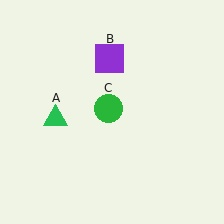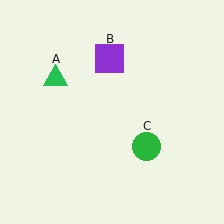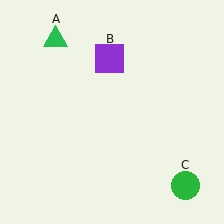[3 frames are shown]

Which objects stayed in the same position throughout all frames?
Purple square (object B) remained stationary.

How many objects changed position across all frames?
2 objects changed position: green triangle (object A), green circle (object C).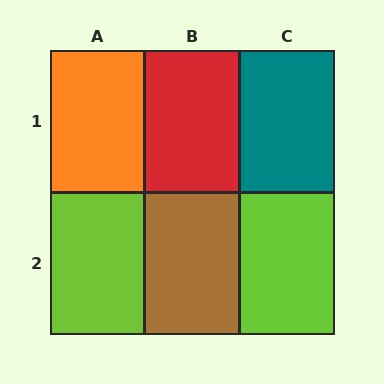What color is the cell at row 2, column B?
Brown.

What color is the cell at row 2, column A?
Lime.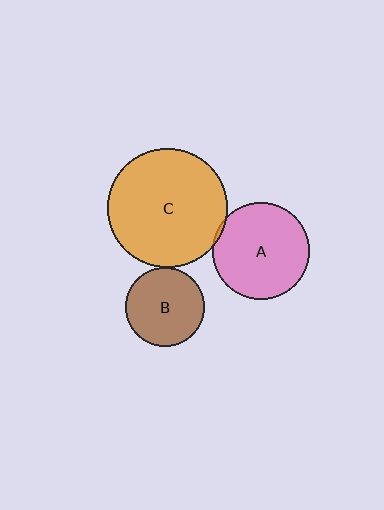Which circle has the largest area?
Circle C (orange).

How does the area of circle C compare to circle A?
Approximately 1.5 times.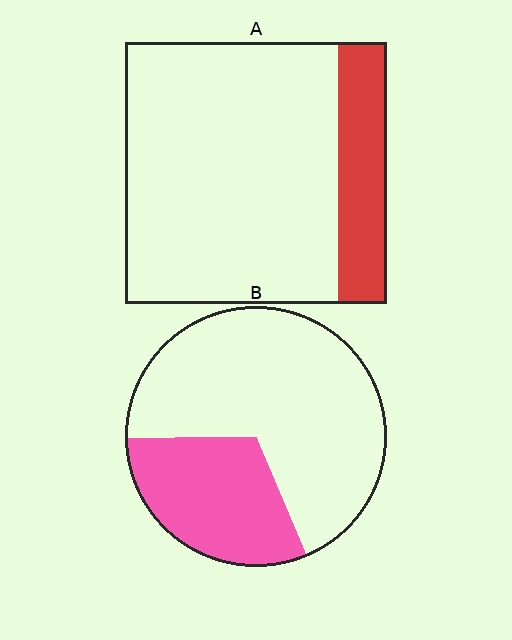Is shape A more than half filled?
No.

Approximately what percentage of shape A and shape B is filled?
A is approximately 20% and B is approximately 30%.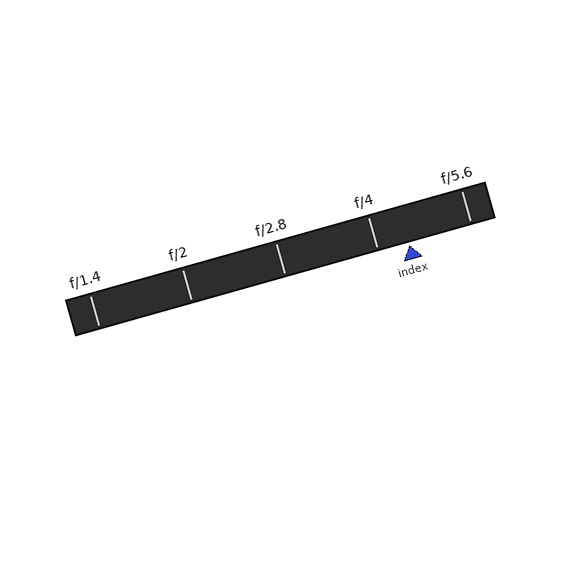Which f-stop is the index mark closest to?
The index mark is closest to f/4.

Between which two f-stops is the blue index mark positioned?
The index mark is between f/4 and f/5.6.